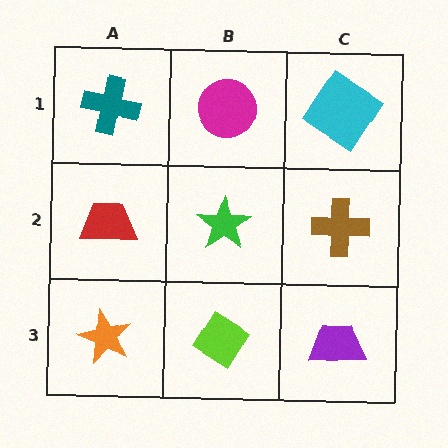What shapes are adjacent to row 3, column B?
A green star (row 2, column B), an orange star (row 3, column A), a purple trapezoid (row 3, column C).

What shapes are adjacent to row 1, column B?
A green star (row 2, column B), a teal cross (row 1, column A), a cyan diamond (row 1, column C).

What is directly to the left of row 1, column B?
A teal cross.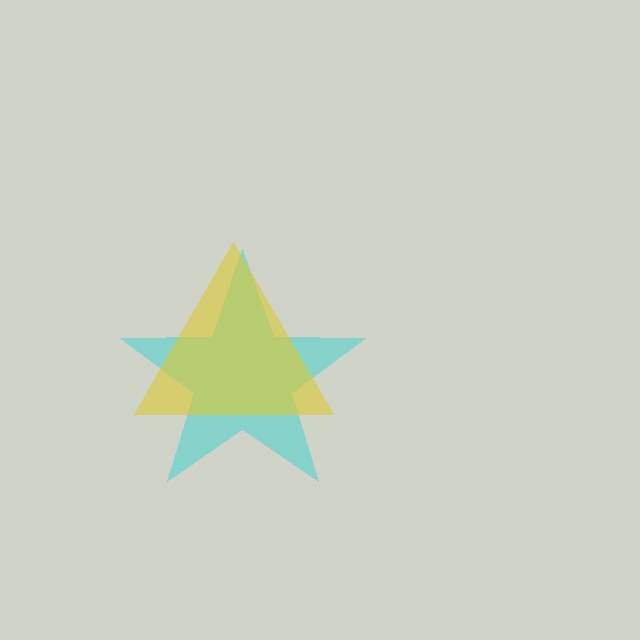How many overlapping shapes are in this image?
There are 2 overlapping shapes in the image.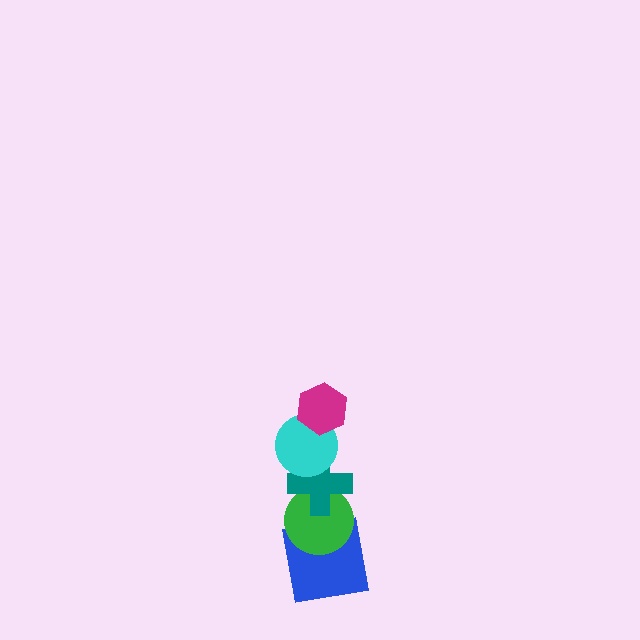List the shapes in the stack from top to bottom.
From top to bottom: the magenta hexagon, the cyan circle, the teal cross, the green circle, the blue square.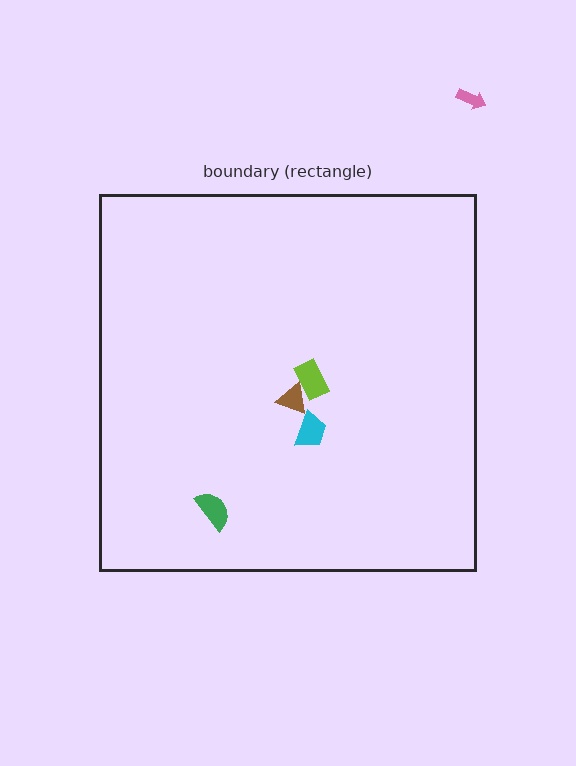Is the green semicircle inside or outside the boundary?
Inside.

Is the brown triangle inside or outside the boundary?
Inside.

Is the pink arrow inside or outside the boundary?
Outside.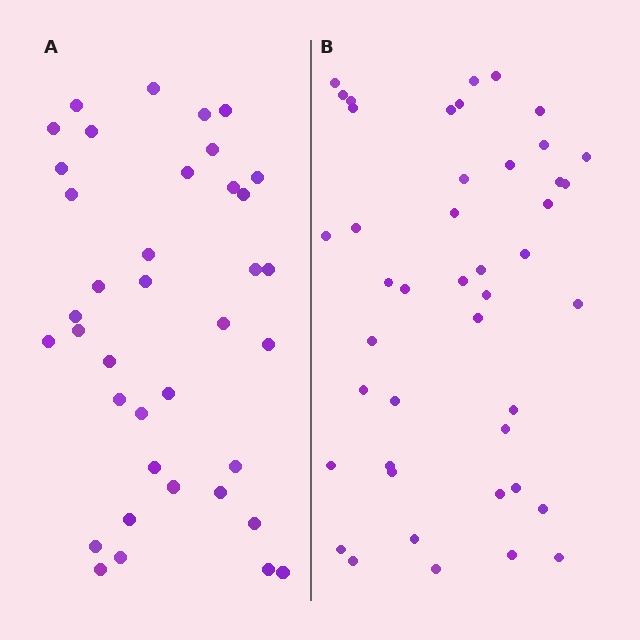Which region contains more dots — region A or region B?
Region B (the right region) has more dots.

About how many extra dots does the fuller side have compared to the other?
Region B has about 6 more dots than region A.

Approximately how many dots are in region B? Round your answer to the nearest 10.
About 40 dots. (The exact count is 44, which rounds to 40.)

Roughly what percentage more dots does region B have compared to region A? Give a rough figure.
About 15% more.